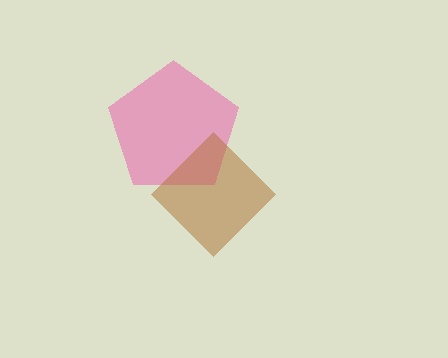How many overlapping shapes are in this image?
There are 2 overlapping shapes in the image.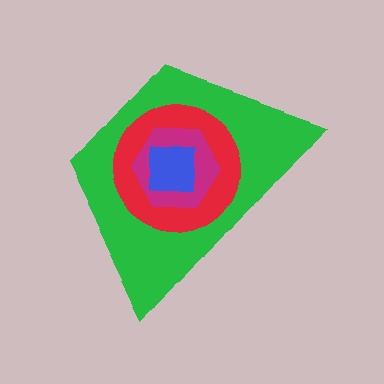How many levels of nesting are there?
4.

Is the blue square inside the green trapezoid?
Yes.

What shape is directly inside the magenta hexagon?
The blue square.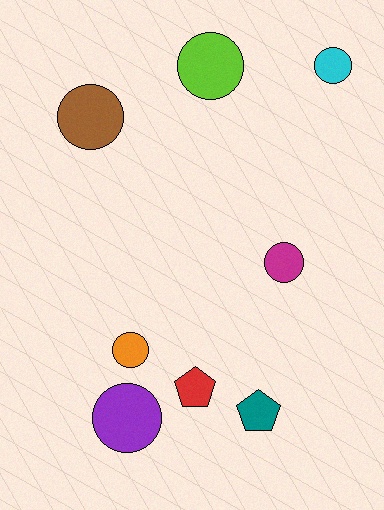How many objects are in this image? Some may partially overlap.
There are 8 objects.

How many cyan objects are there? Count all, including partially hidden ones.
There is 1 cyan object.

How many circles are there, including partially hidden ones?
There are 6 circles.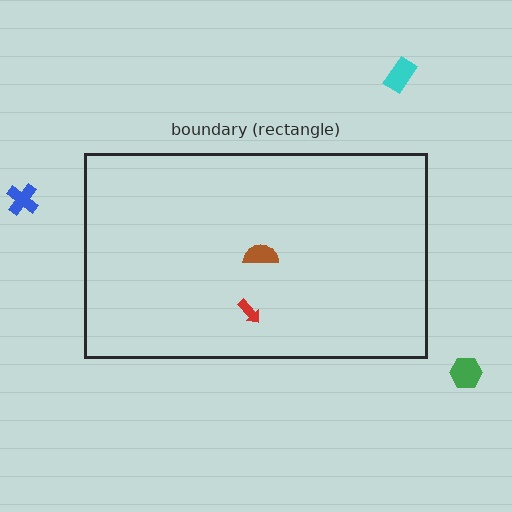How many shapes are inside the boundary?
2 inside, 3 outside.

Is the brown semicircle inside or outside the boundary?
Inside.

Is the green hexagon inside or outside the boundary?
Outside.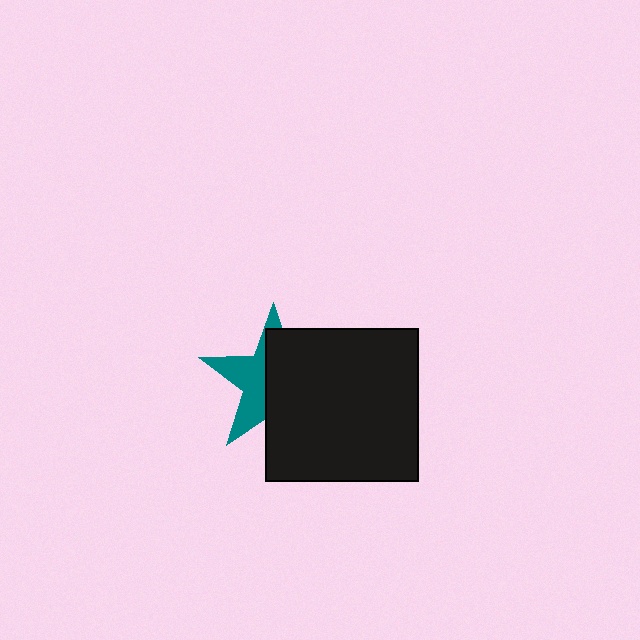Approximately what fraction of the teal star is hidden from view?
Roughly 58% of the teal star is hidden behind the black square.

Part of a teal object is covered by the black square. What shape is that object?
It is a star.